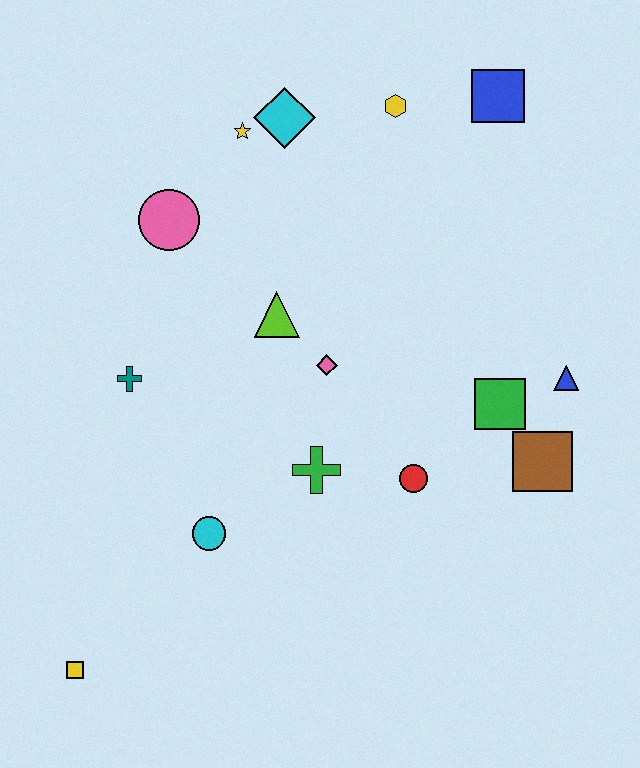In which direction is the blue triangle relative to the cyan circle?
The blue triangle is to the right of the cyan circle.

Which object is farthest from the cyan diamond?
The yellow square is farthest from the cyan diamond.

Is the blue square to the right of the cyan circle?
Yes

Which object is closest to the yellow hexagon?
The blue square is closest to the yellow hexagon.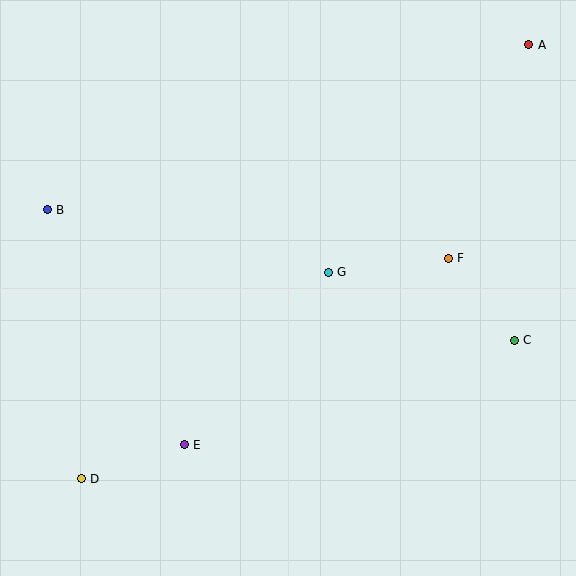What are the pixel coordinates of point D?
Point D is at (81, 479).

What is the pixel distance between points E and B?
The distance between E and B is 272 pixels.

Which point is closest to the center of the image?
Point G at (328, 273) is closest to the center.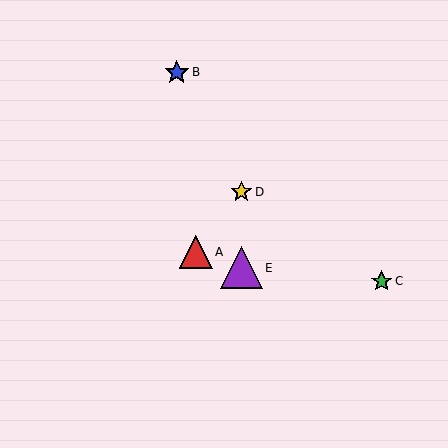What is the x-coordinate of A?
Object A is at x≈196.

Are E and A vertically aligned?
No, E is at x≈241 and A is at x≈196.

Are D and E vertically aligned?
Yes, both are at x≈241.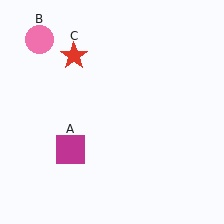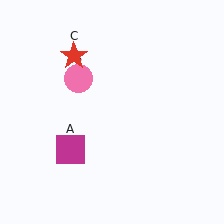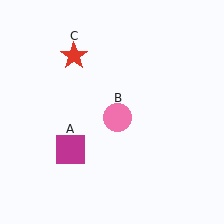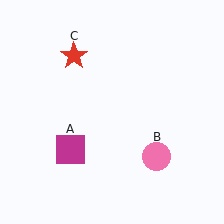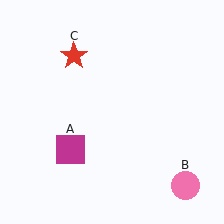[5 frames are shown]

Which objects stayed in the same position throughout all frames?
Magenta square (object A) and red star (object C) remained stationary.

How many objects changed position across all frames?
1 object changed position: pink circle (object B).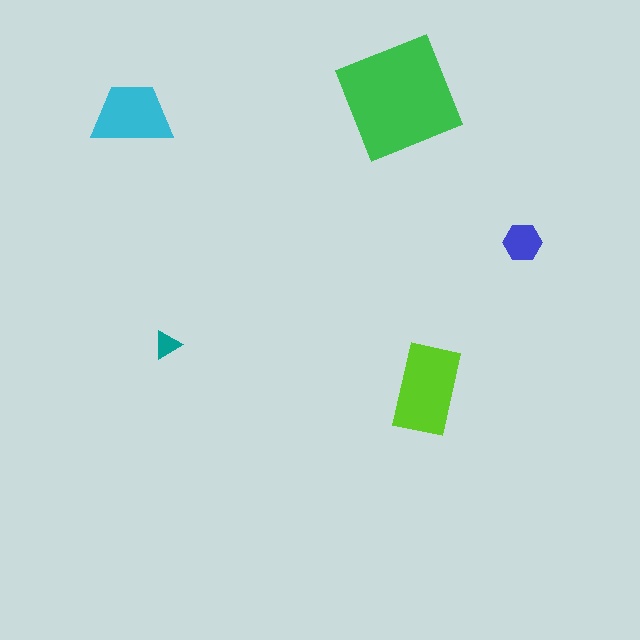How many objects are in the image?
There are 5 objects in the image.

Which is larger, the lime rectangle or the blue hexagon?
The lime rectangle.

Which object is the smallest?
The teal triangle.